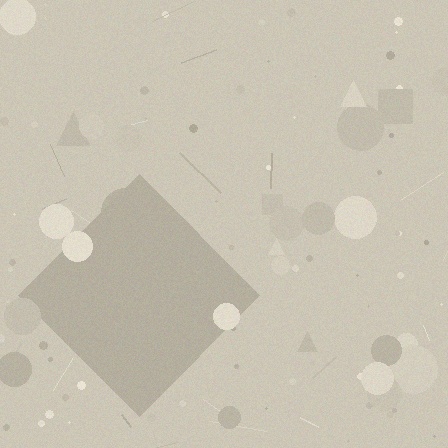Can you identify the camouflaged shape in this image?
The camouflaged shape is a diamond.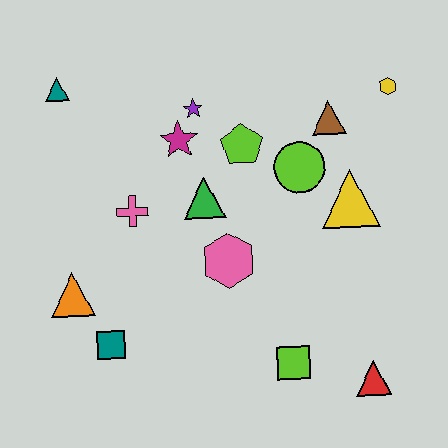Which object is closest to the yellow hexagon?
The brown triangle is closest to the yellow hexagon.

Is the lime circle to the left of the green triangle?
No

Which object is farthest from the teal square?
The yellow hexagon is farthest from the teal square.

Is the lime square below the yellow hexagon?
Yes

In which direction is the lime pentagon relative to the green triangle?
The lime pentagon is above the green triangle.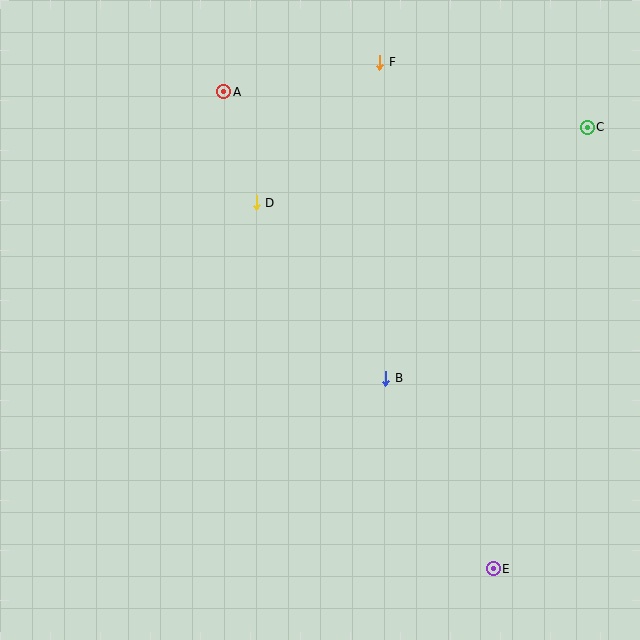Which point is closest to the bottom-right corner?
Point E is closest to the bottom-right corner.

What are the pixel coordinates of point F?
Point F is at (380, 62).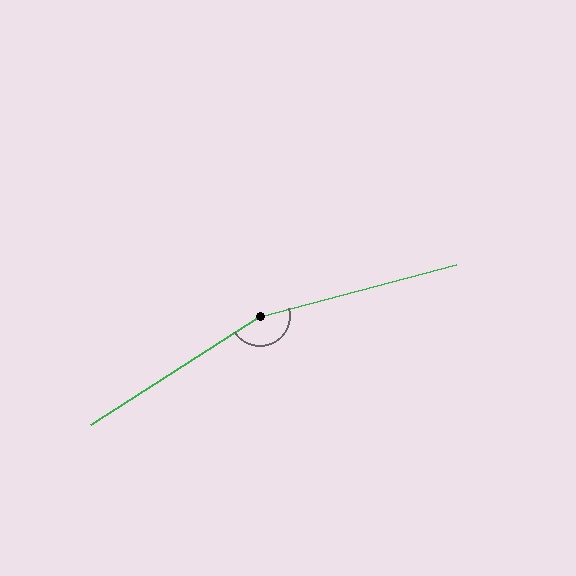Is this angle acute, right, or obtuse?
It is obtuse.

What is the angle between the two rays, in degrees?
Approximately 162 degrees.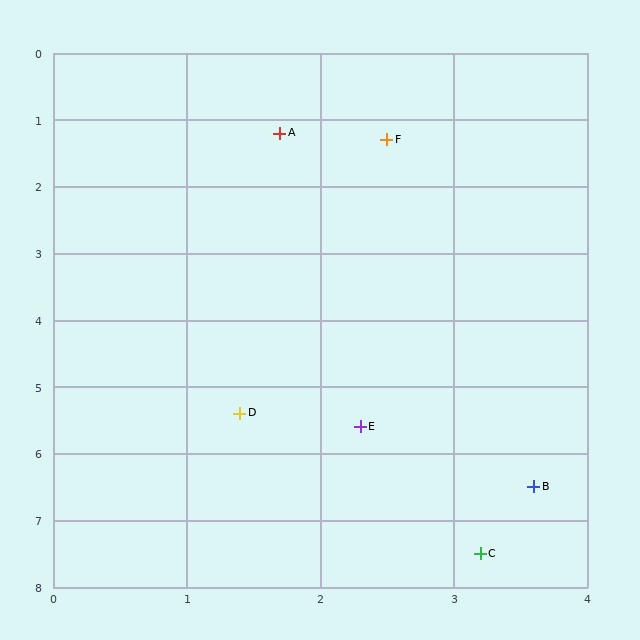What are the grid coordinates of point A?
Point A is at approximately (1.7, 1.2).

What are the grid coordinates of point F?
Point F is at approximately (2.5, 1.3).